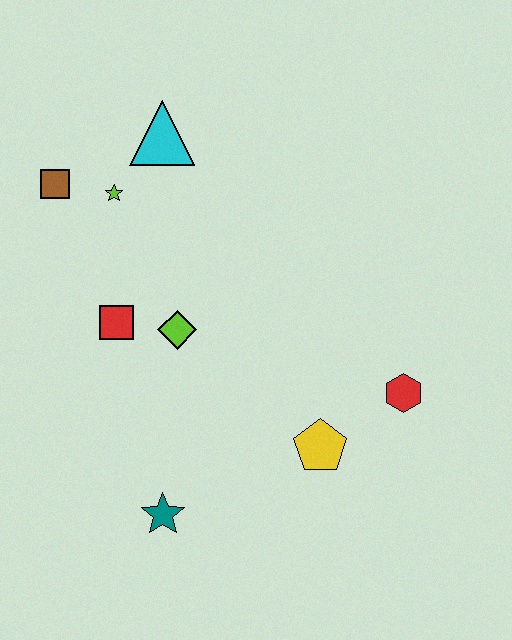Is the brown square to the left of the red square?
Yes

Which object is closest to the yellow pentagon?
The red hexagon is closest to the yellow pentagon.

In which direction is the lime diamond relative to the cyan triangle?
The lime diamond is below the cyan triangle.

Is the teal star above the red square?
No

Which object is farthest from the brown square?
The red hexagon is farthest from the brown square.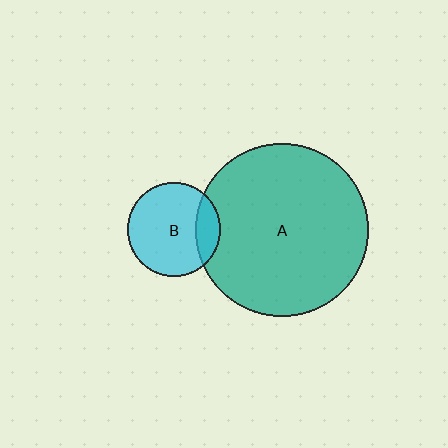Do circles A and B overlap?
Yes.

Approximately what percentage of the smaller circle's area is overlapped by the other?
Approximately 20%.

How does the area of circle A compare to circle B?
Approximately 3.4 times.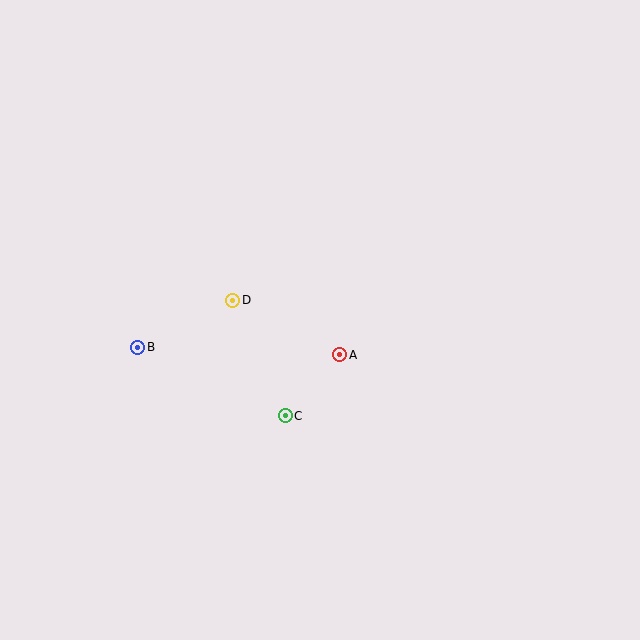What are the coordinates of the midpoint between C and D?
The midpoint between C and D is at (259, 358).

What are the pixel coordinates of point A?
Point A is at (340, 355).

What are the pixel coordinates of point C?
Point C is at (285, 416).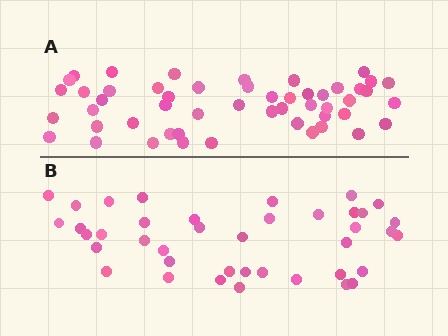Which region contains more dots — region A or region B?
Region A (the top region) has more dots.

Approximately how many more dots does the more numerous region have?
Region A has roughly 12 or so more dots than region B.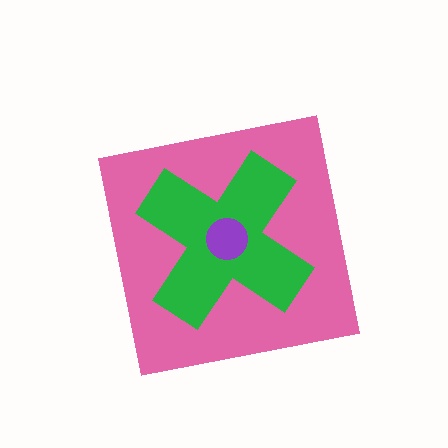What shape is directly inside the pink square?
The green cross.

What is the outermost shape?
The pink square.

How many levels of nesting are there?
3.